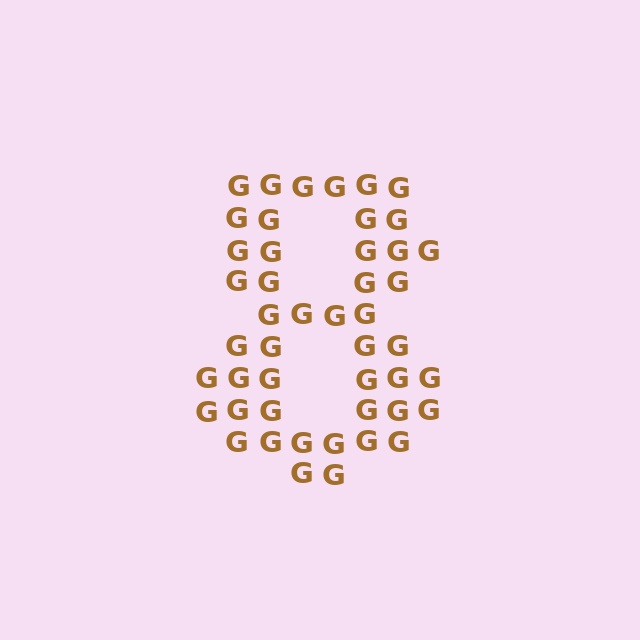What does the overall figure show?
The overall figure shows the digit 8.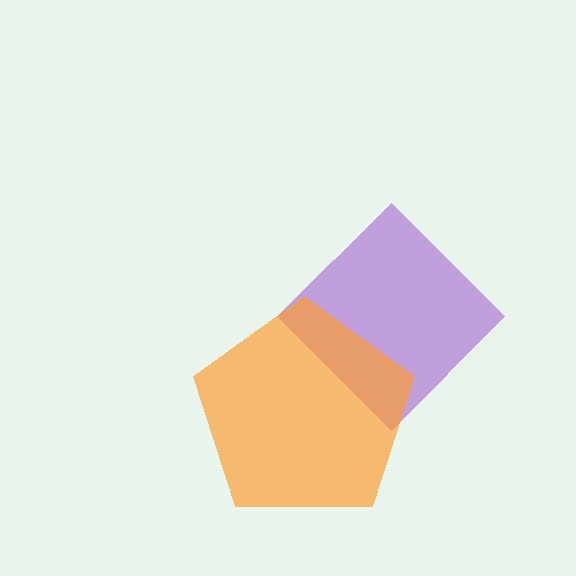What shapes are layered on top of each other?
The layered shapes are: a purple diamond, an orange pentagon.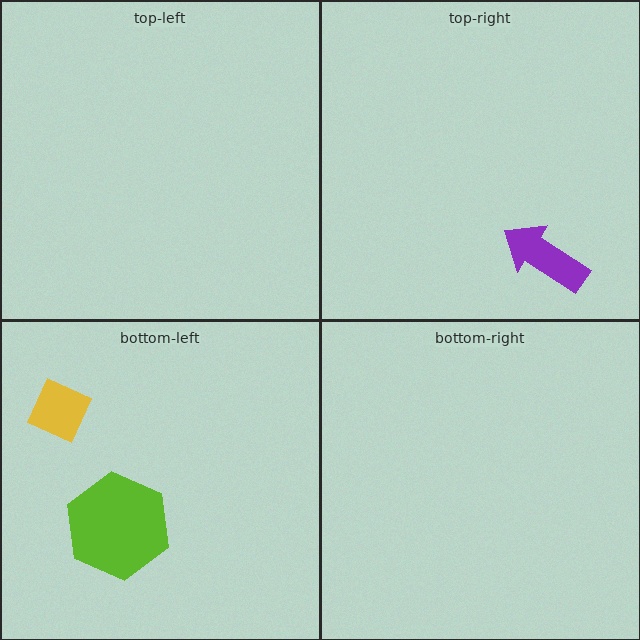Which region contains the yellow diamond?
The bottom-left region.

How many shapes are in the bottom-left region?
2.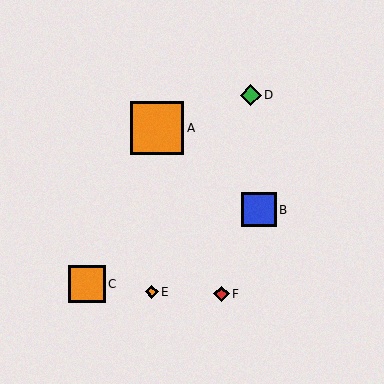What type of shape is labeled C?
Shape C is an orange square.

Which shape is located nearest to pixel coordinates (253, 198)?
The blue square (labeled B) at (259, 210) is nearest to that location.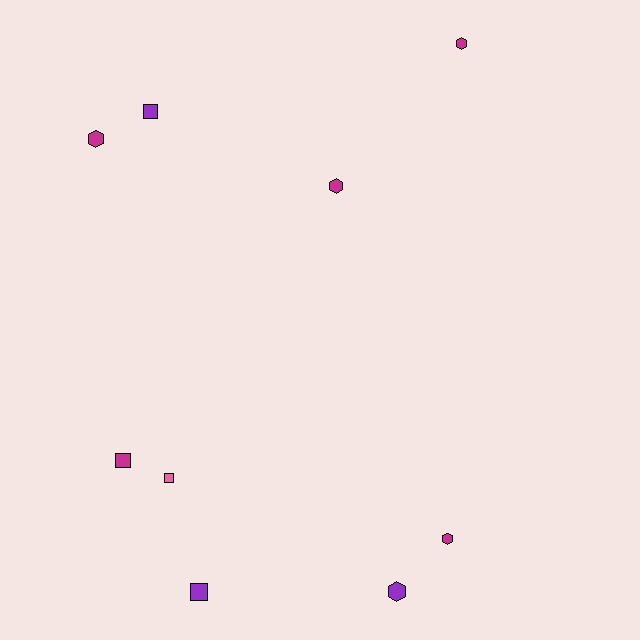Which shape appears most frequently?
Hexagon, with 5 objects.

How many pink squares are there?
There is 1 pink square.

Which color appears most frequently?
Magenta, with 5 objects.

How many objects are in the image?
There are 9 objects.